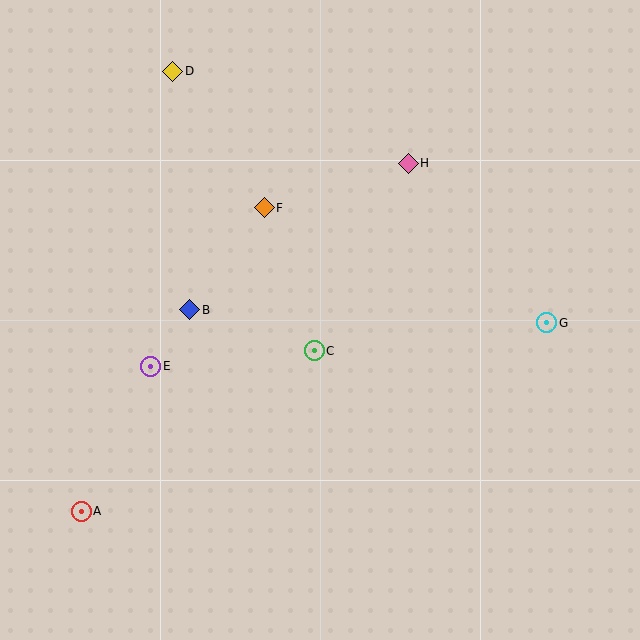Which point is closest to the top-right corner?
Point H is closest to the top-right corner.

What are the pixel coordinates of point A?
Point A is at (81, 511).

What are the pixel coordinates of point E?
Point E is at (151, 366).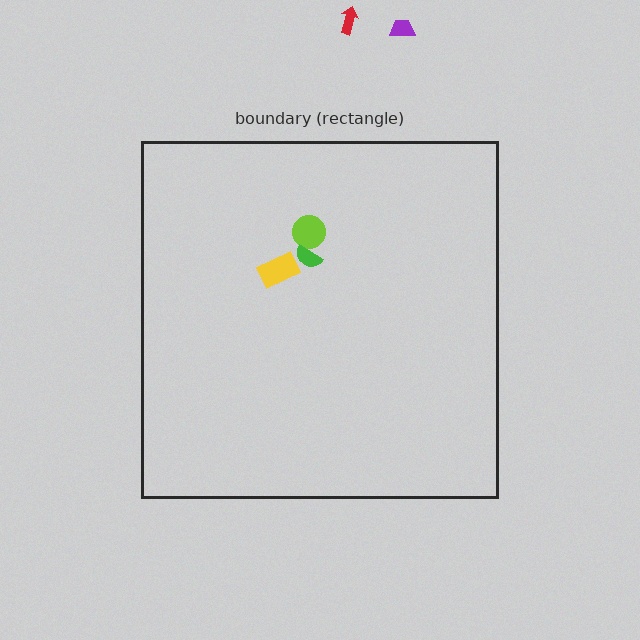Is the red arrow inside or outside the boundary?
Outside.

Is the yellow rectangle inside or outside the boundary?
Inside.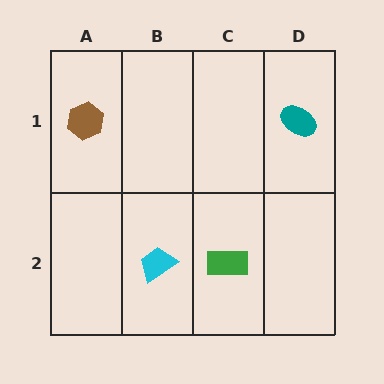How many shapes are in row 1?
2 shapes.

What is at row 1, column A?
A brown hexagon.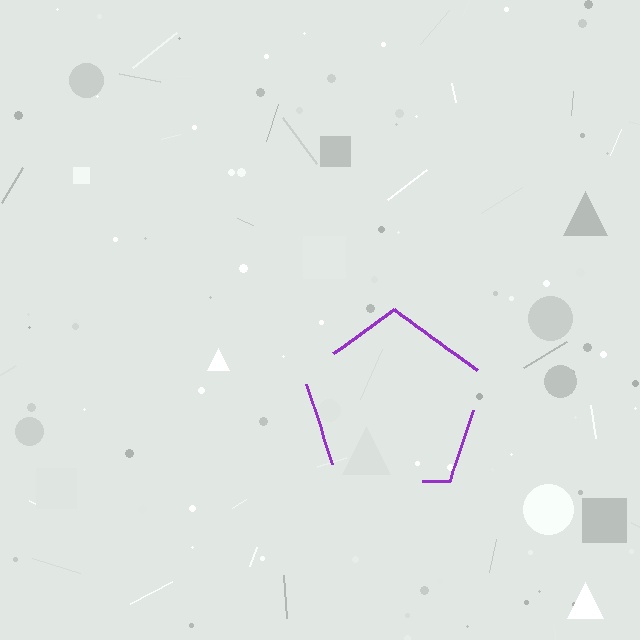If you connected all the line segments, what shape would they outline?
They would outline a pentagon.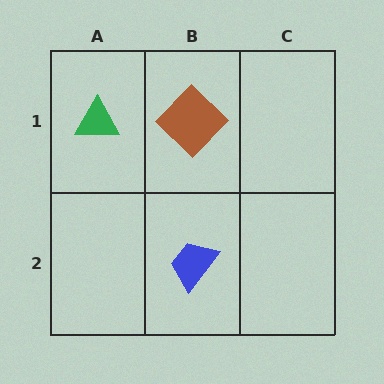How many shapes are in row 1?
2 shapes.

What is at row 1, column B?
A brown diamond.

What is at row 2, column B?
A blue trapezoid.